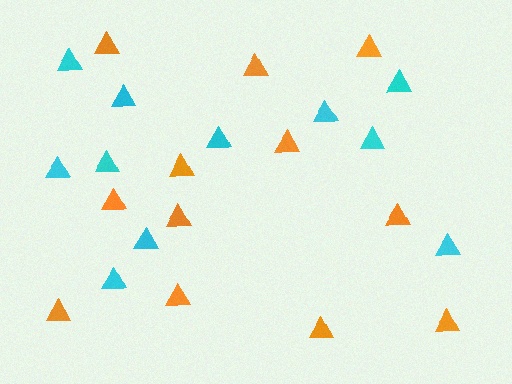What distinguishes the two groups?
There are 2 groups: one group of cyan triangles (11) and one group of orange triangles (12).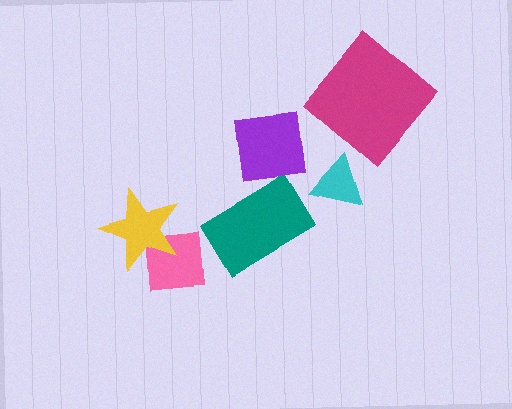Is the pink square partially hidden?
Yes, it is partially covered by another shape.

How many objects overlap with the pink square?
1 object overlaps with the pink square.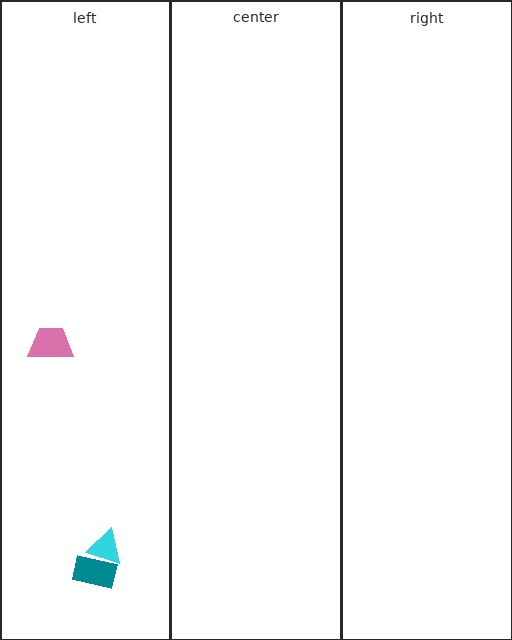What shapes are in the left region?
The teal rectangle, the pink trapezoid, the cyan triangle.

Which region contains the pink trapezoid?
The left region.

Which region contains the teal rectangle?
The left region.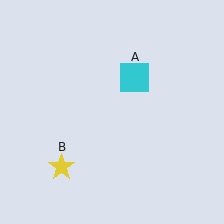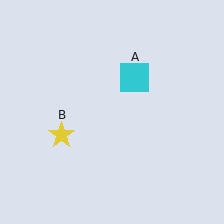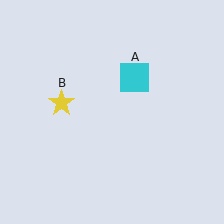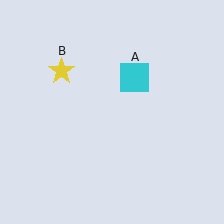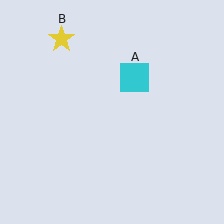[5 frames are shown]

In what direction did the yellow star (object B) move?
The yellow star (object B) moved up.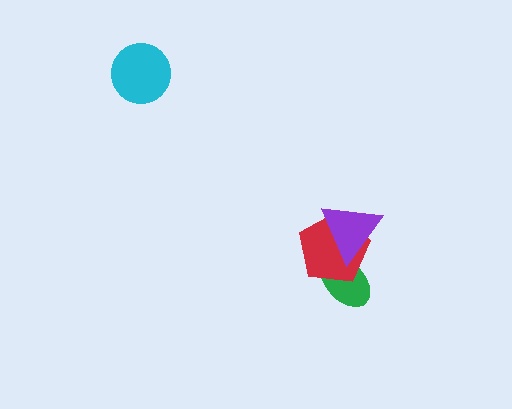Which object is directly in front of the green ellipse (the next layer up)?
The red pentagon is directly in front of the green ellipse.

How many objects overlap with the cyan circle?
0 objects overlap with the cyan circle.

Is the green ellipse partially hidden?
Yes, it is partially covered by another shape.